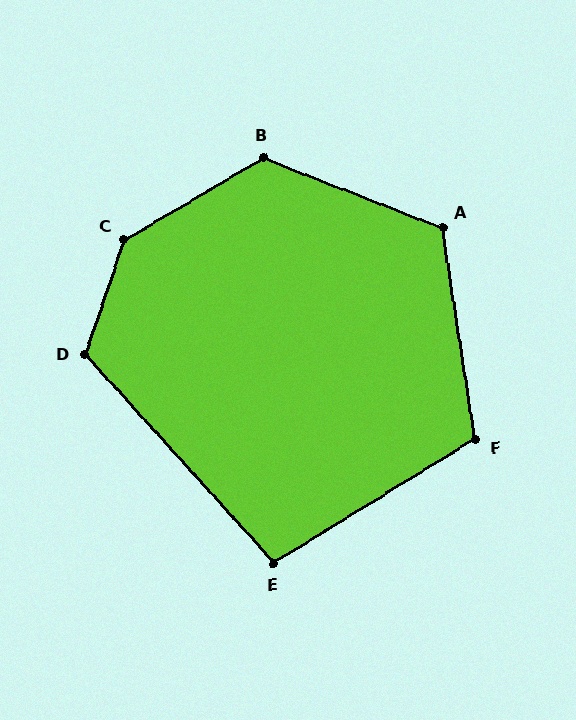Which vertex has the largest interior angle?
C, at approximately 139 degrees.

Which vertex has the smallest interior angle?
E, at approximately 101 degrees.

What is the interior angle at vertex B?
Approximately 128 degrees (obtuse).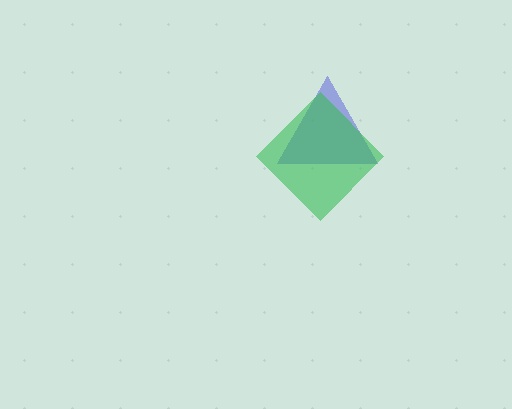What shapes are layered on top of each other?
The layered shapes are: a blue triangle, a green diamond.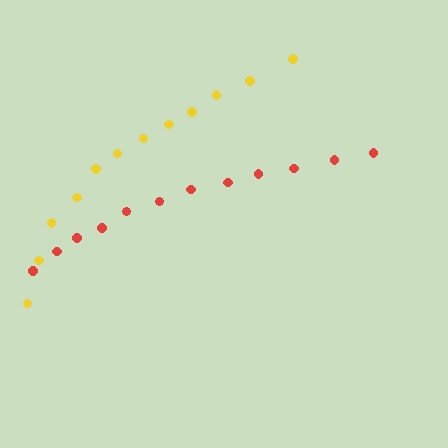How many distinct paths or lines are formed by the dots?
There are 2 distinct paths.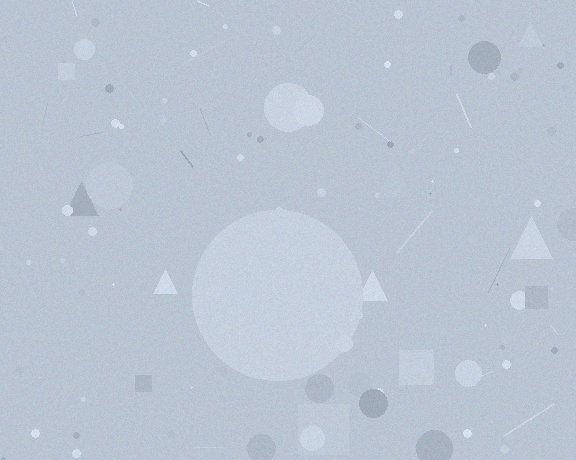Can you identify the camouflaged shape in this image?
The camouflaged shape is a circle.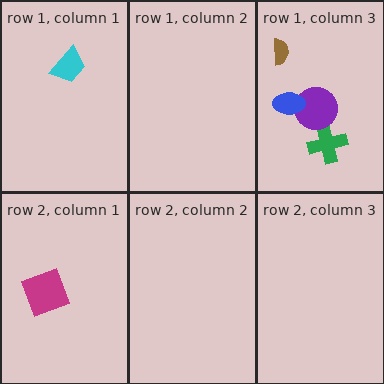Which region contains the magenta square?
The row 2, column 1 region.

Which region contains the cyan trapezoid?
The row 1, column 1 region.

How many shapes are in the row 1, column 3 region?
4.